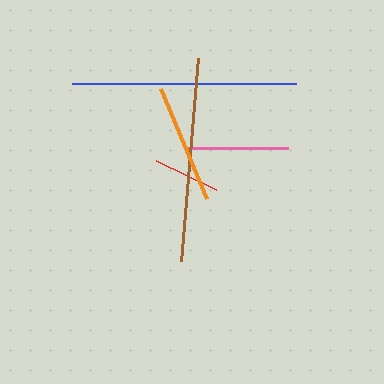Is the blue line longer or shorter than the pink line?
The blue line is longer than the pink line.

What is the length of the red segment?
The red segment is approximately 67 pixels long.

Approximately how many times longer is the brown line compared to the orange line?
The brown line is approximately 1.7 times the length of the orange line.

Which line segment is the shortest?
The red line is the shortest at approximately 67 pixels.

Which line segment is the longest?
The blue line is the longest at approximately 224 pixels.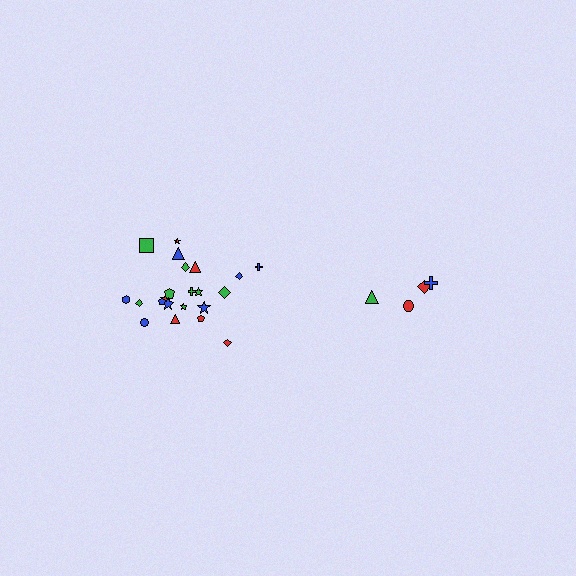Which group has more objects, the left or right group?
The left group.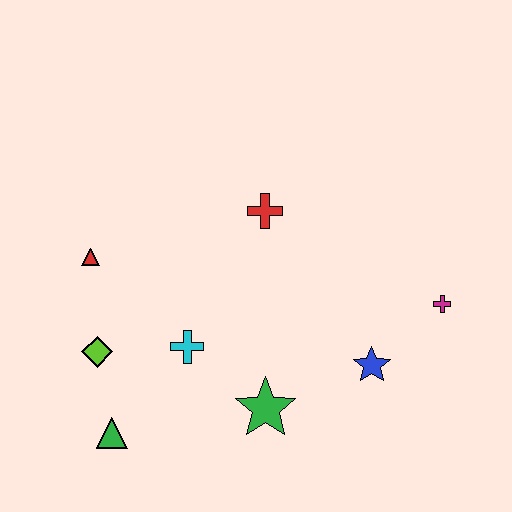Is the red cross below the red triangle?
No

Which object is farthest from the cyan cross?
The magenta cross is farthest from the cyan cross.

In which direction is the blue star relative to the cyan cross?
The blue star is to the right of the cyan cross.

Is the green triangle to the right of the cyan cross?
No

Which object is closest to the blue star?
The magenta cross is closest to the blue star.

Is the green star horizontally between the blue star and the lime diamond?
Yes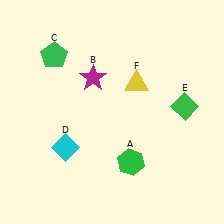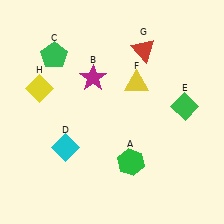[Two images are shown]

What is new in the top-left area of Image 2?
A yellow diamond (H) was added in the top-left area of Image 2.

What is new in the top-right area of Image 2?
A red triangle (G) was added in the top-right area of Image 2.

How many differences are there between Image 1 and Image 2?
There are 2 differences between the two images.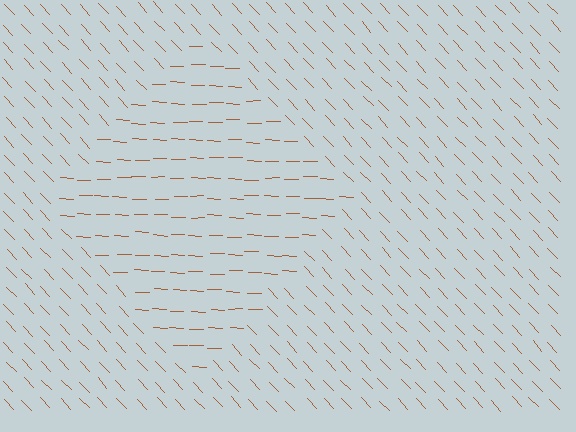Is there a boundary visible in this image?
Yes, there is a texture boundary formed by a change in line orientation.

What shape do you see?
I see a diamond.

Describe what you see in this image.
The image is filled with small brown line segments. A diamond region in the image has lines oriented differently from the surrounding lines, creating a visible texture boundary.